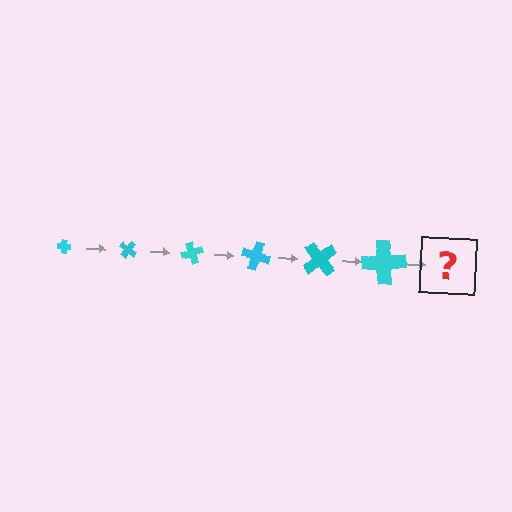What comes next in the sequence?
The next element should be a cross, larger than the previous one and rotated 210 degrees from the start.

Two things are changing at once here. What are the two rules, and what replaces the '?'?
The two rules are that the cross grows larger each step and it rotates 35 degrees each step. The '?' should be a cross, larger than the previous one and rotated 210 degrees from the start.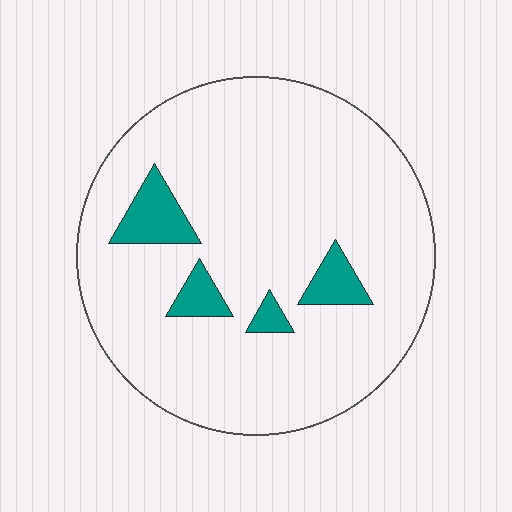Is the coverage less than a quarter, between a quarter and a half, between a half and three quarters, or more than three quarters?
Less than a quarter.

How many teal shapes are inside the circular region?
4.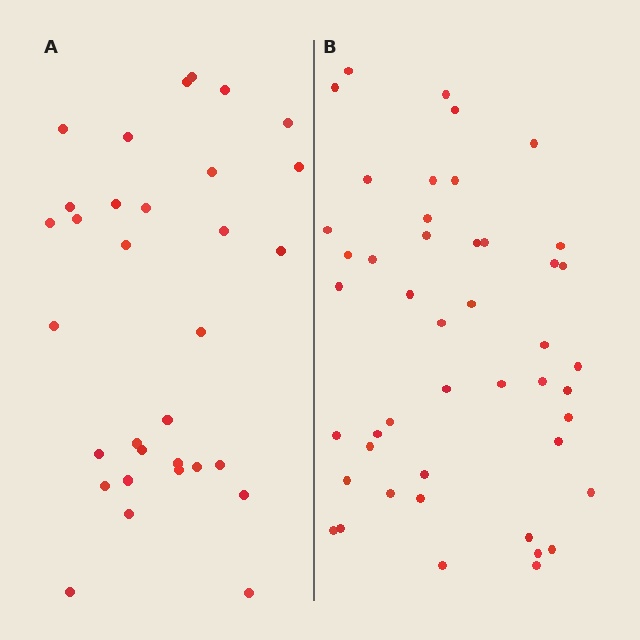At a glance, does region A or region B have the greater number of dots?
Region B (the right region) has more dots.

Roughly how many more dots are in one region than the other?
Region B has approximately 15 more dots than region A.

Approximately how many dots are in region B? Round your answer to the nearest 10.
About 50 dots. (The exact count is 46, which rounds to 50.)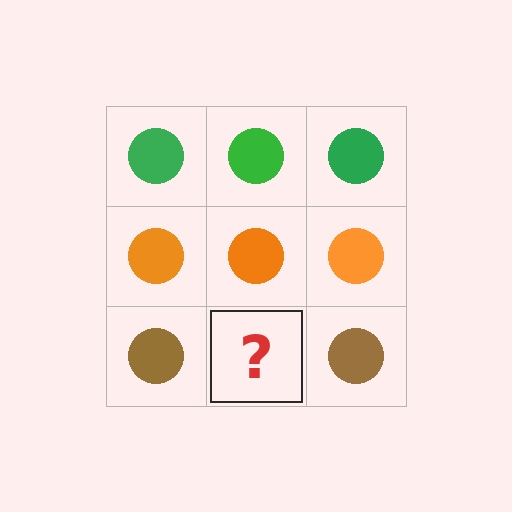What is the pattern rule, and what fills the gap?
The rule is that each row has a consistent color. The gap should be filled with a brown circle.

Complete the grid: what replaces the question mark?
The question mark should be replaced with a brown circle.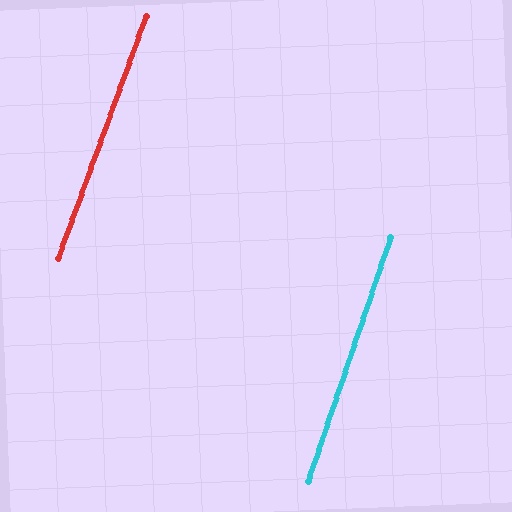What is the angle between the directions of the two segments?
Approximately 1 degree.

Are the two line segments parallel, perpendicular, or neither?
Parallel — their directions differ by only 1.3°.